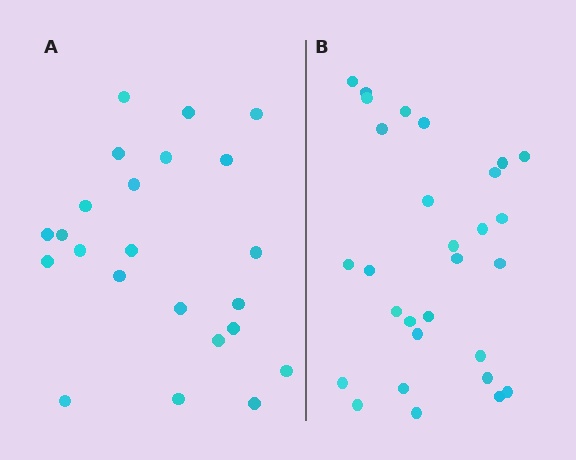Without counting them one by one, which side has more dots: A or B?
Region B (the right region) has more dots.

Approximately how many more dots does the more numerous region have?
Region B has about 6 more dots than region A.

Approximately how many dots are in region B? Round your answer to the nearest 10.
About 30 dots. (The exact count is 29, which rounds to 30.)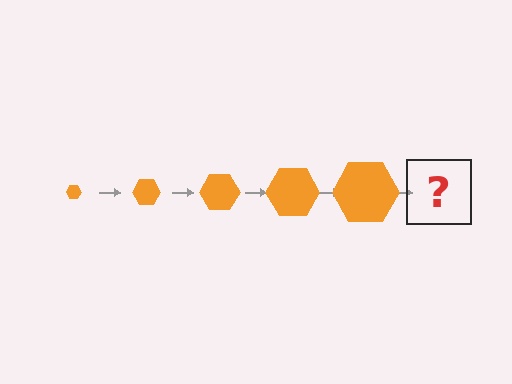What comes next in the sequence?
The next element should be an orange hexagon, larger than the previous one.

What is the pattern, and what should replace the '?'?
The pattern is that the hexagon gets progressively larger each step. The '?' should be an orange hexagon, larger than the previous one.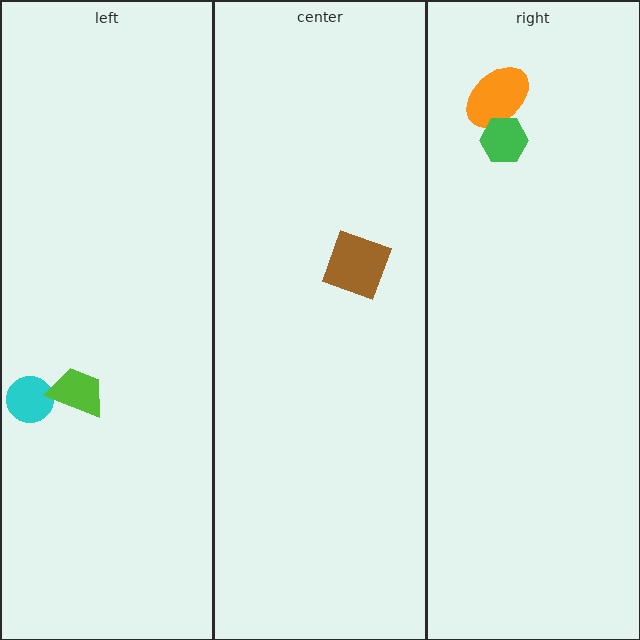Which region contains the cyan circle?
The left region.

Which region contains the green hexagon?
The right region.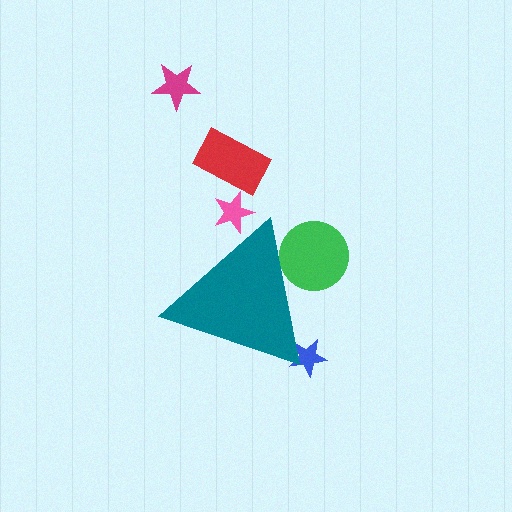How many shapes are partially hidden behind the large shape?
3 shapes are partially hidden.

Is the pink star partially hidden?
Yes, the pink star is partially hidden behind the teal triangle.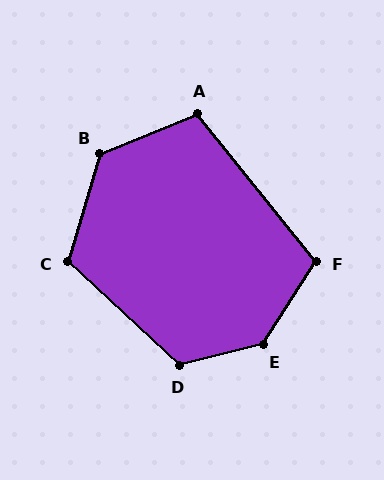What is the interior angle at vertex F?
Approximately 108 degrees (obtuse).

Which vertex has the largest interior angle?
E, at approximately 137 degrees.